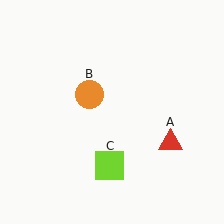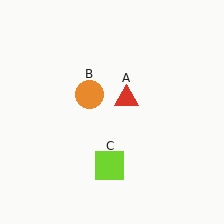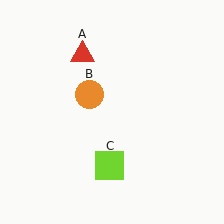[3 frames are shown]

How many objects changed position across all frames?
1 object changed position: red triangle (object A).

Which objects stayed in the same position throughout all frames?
Orange circle (object B) and lime square (object C) remained stationary.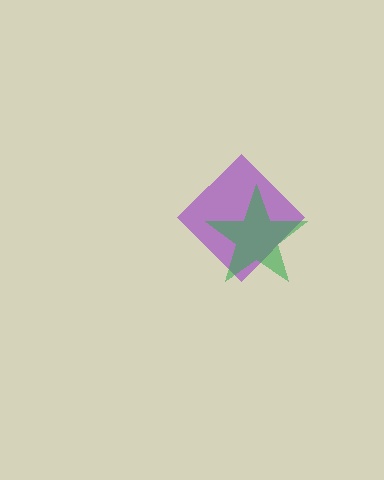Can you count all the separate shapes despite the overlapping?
Yes, there are 2 separate shapes.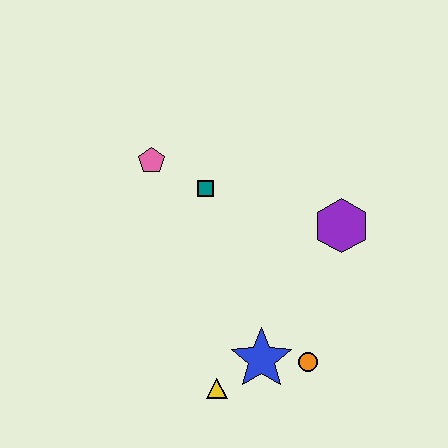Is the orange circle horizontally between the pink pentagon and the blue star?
No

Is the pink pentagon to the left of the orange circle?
Yes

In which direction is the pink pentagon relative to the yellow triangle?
The pink pentagon is above the yellow triangle.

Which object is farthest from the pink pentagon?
The orange circle is farthest from the pink pentagon.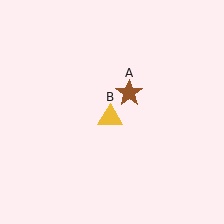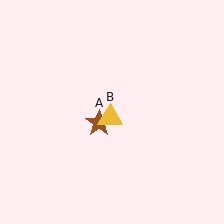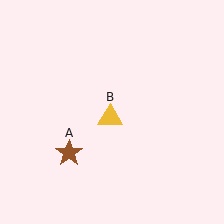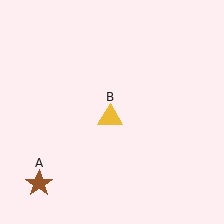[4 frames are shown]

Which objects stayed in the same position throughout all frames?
Yellow triangle (object B) remained stationary.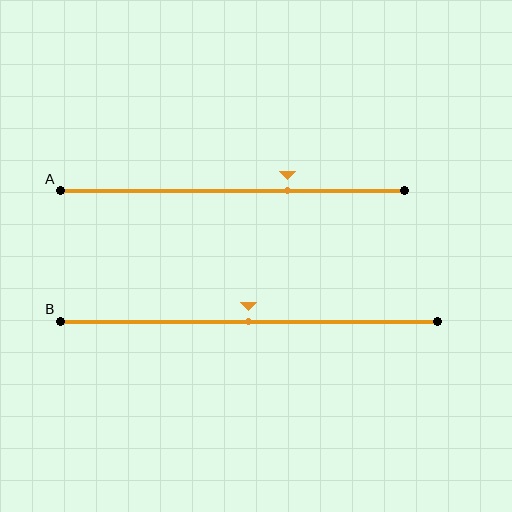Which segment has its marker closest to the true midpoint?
Segment B has its marker closest to the true midpoint.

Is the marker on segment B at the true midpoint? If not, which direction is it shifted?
Yes, the marker on segment B is at the true midpoint.